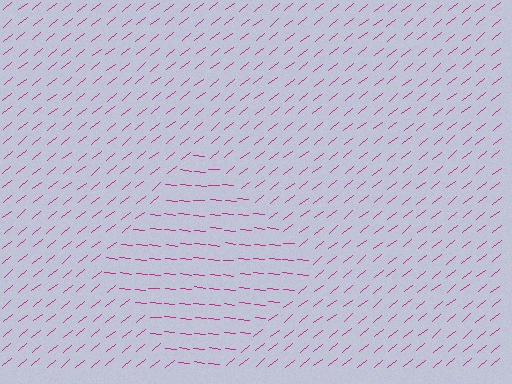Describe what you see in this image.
The image is filled with small magenta line segments. A diamond region in the image has lines oriented differently from the surrounding lines, creating a visible texture boundary.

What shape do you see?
I see a diamond.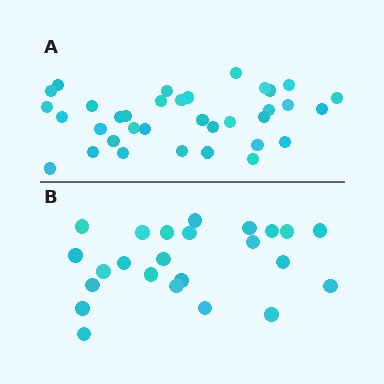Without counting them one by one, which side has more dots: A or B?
Region A (the top region) has more dots.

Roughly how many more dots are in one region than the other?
Region A has roughly 12 or so more dots than region B.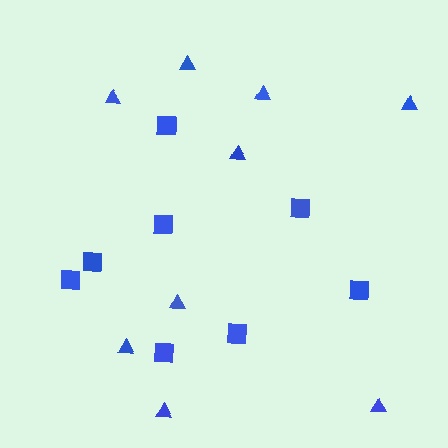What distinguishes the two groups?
There are 2 groups: one group of triangles (9) and one group of squares (8).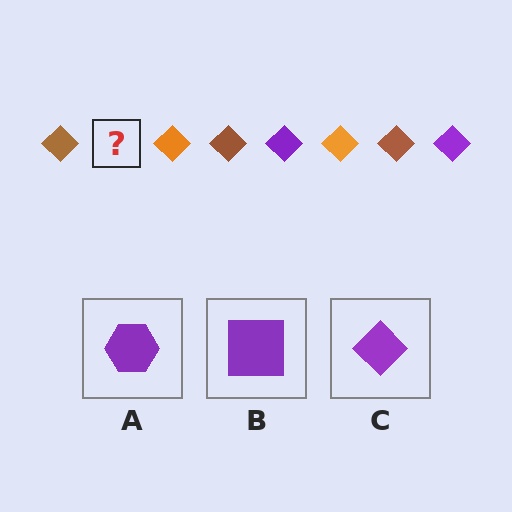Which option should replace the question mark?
Option C.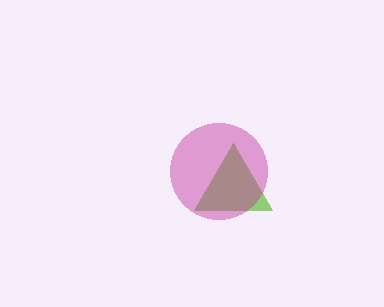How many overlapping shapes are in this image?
There are 2 overlapping shapes in the image.